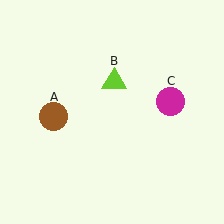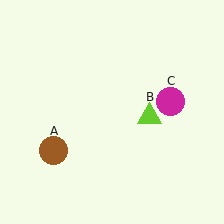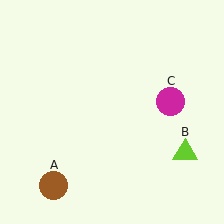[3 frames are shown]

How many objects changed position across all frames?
2 objects changed position: brown circle (object A), lime triangle (object B).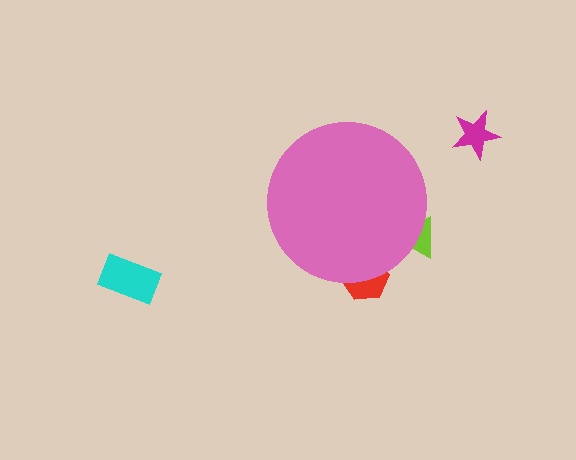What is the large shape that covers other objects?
A pink circle.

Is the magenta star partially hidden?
No, the magenta star is fully visible.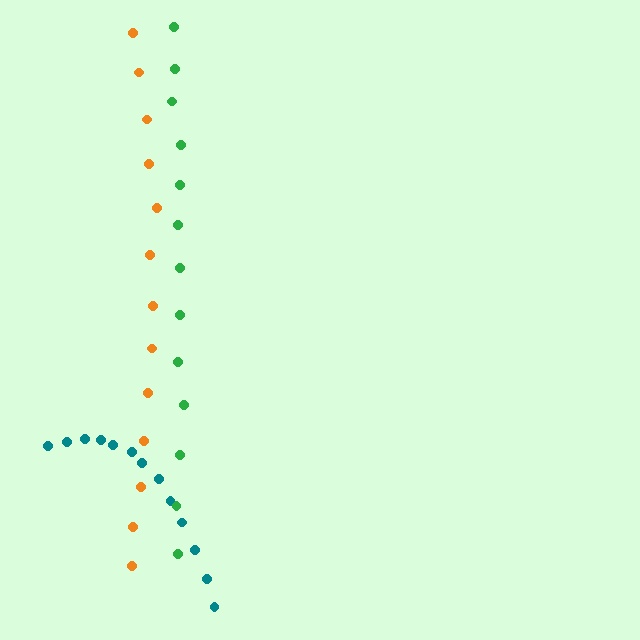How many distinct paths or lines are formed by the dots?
There are 3 distinct paths.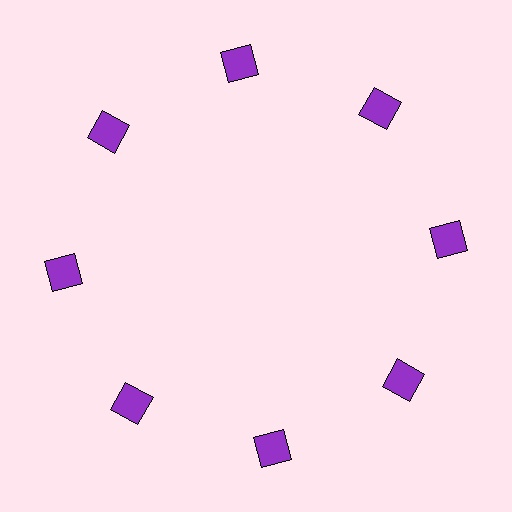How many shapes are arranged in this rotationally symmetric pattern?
There are 8 shapes, arranged in 8 groups of 1.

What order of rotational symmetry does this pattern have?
This pattern has 8-fold rotational symmetry.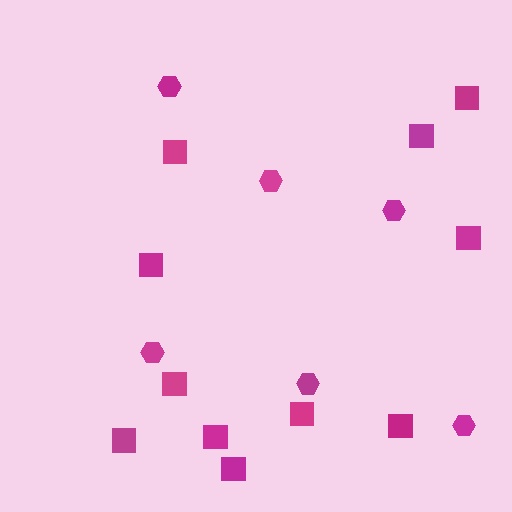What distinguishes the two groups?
There are 2 groups: one group of squares (11) and one group of hexagons (6).